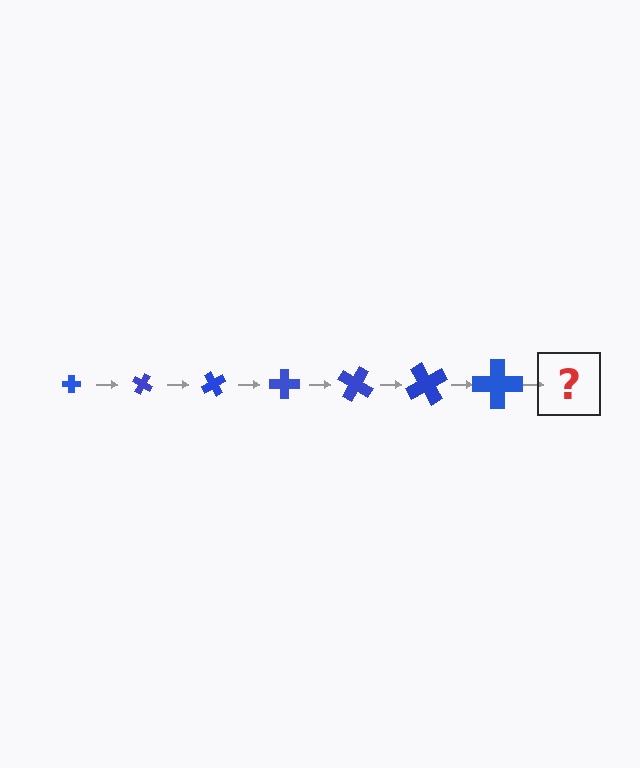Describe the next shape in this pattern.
It should be a cross, larger than the previous one and rotated 210 degrees from the start.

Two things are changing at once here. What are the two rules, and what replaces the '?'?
The two rules are that the cross grows larger each step and it rotates 30 degrees each step. The '?' should be a cross, larger than the previous one and rotated 210 degrees from the start.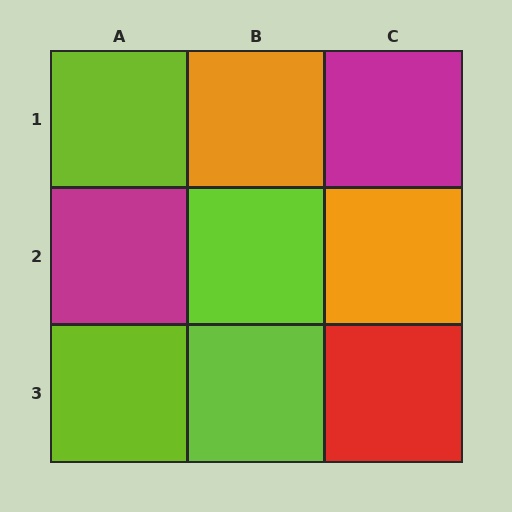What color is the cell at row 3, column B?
Lime.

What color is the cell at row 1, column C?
Magenta.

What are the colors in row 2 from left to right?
Magenta, lime, orange.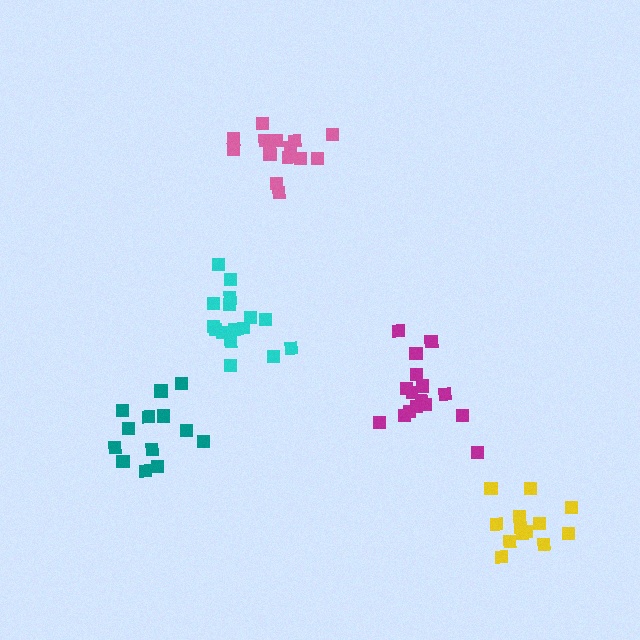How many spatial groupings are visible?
There are 5 spatial groupings.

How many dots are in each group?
Group 1: 16 dots, Group 2: 15 dots, Group 3: 13 dots, Group 4: 16 dots, Group 5: 13 dots (73 total).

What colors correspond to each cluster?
The clusters are colored: cyan, pink, teal, magenta, yellow.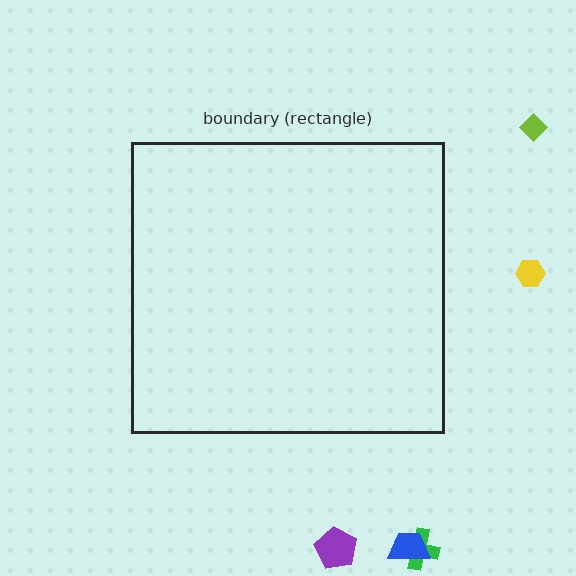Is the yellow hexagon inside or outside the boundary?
Outside.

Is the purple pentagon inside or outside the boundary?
Outside.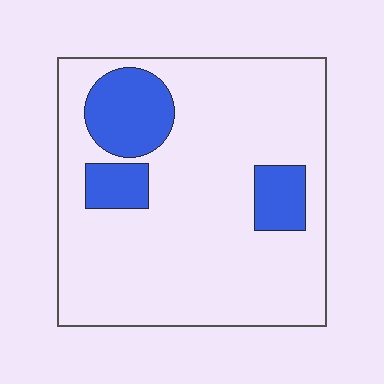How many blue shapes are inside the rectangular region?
3.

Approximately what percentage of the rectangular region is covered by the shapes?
Approximately 20%.